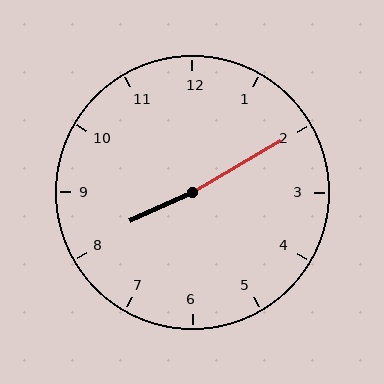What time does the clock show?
8:10.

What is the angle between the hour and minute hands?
Approximately 175 degrees.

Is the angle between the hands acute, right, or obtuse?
It is obtuse.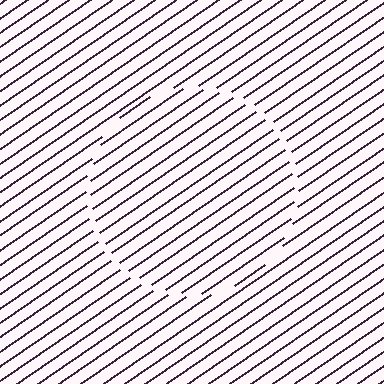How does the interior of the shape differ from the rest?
The interior of the shape contains the same grating, shifted by half a period — the contour is defined by the phase discontinuity where line-ends from the inner and outer gratings abut.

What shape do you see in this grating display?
An illusory circle. The interior of the shape contains the same grating, shifted by half a period — the contour is defined by the phase discontinuity where line-ends from the inner and outer gratings abut.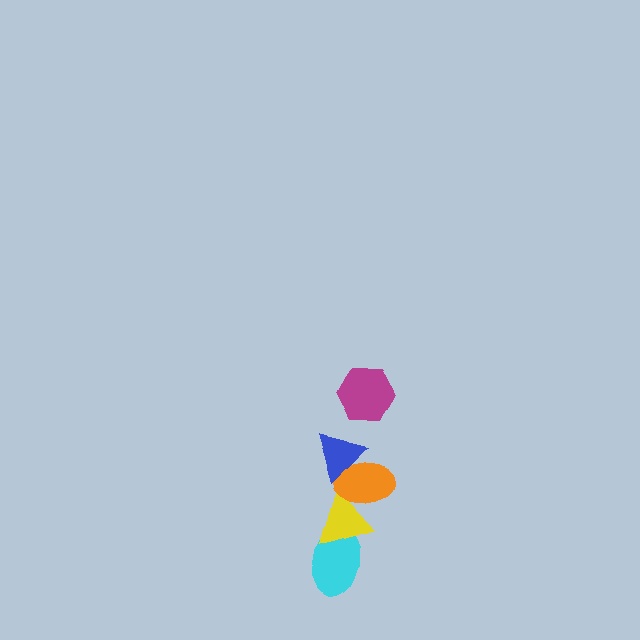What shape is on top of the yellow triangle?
The orange ellipse is on top of the yellow triangle.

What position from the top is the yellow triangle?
The yellow triangle is 4th from the top.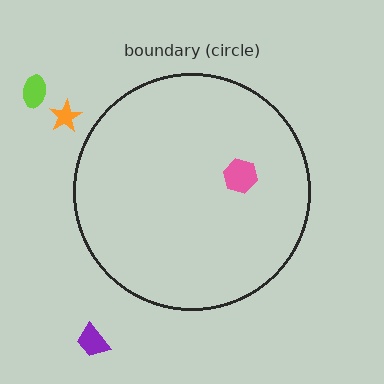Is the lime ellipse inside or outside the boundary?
Outside.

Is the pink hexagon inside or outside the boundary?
Inside.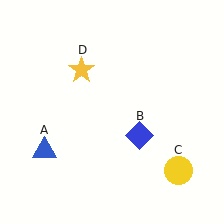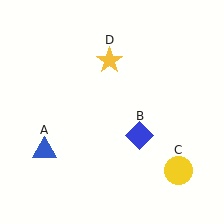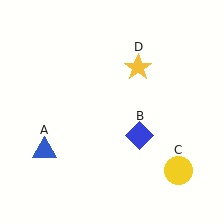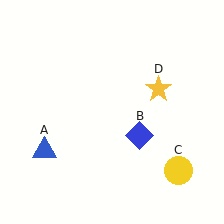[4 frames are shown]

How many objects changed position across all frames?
1 object changed position: yellow star (object D).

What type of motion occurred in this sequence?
The yellow star (object D) rotated clockwise around the center of the scene.